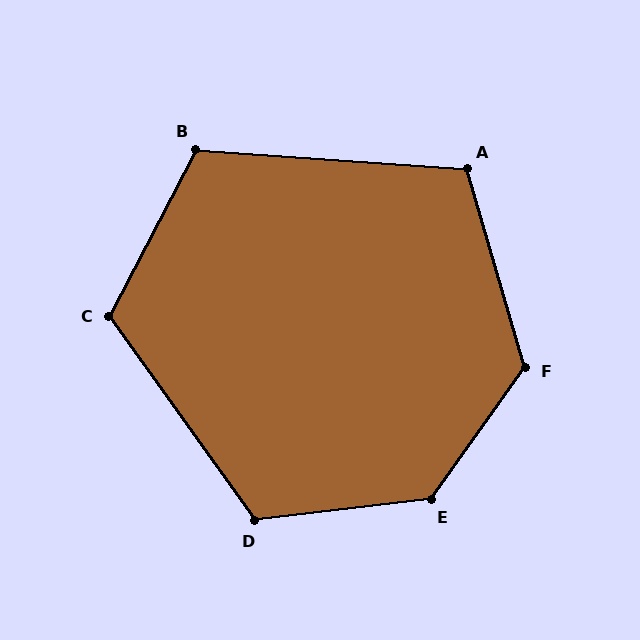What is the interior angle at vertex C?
Approximately 117 degrees (obtuse).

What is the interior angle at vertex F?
Approximately 128 degrees (obtuse).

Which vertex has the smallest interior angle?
A, at approximately 110 degrees.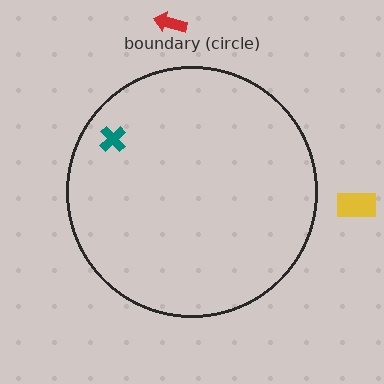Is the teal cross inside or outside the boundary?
Inside.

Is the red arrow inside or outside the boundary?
Outside.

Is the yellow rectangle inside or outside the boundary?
Outside.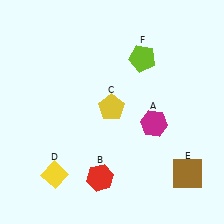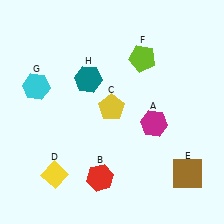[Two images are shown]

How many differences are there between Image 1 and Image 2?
There are 2 differences between the two images.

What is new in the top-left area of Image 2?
A cyan hexagon (G) was added in the top-left area of Image 2.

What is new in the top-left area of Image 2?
A teal hexagon (H) was added in the top-left area of Image 2.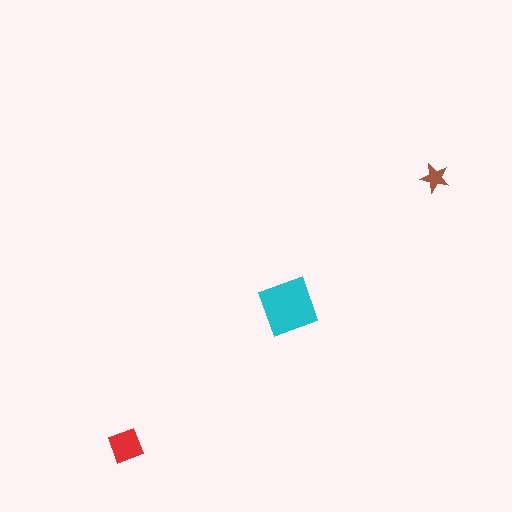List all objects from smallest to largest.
The brown star, the red square, the cyan diamond.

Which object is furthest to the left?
The red square is leftmost.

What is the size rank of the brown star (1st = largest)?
3rd.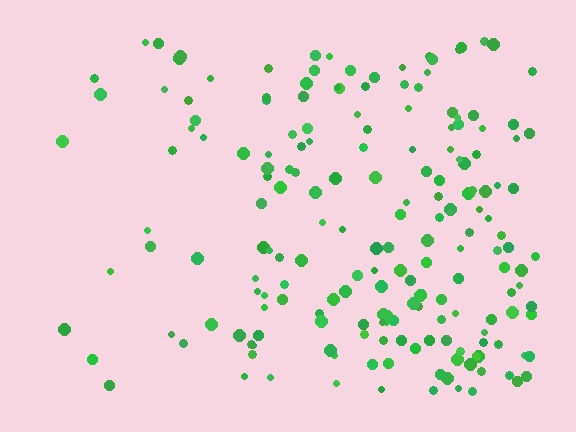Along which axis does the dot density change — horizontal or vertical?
Horizontal.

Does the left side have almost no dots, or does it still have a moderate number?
Still a moderate number, just noticeably fewer than the right.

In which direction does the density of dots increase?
From left to right, with the right side densest.